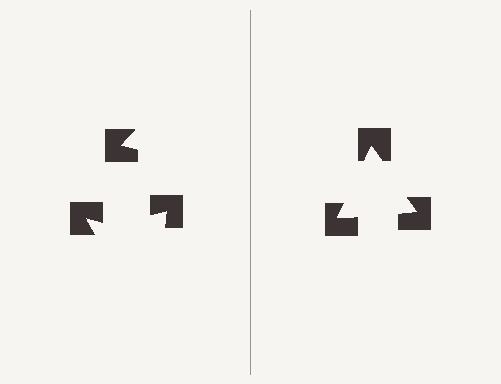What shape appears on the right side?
An illusory triangle.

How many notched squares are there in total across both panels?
6 — 3 on each side.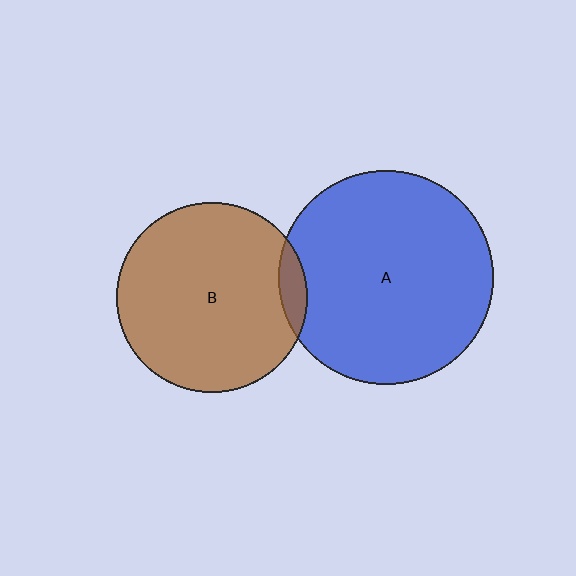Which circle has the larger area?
Circle A (blue).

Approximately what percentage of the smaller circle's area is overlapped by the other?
Approximately 5%.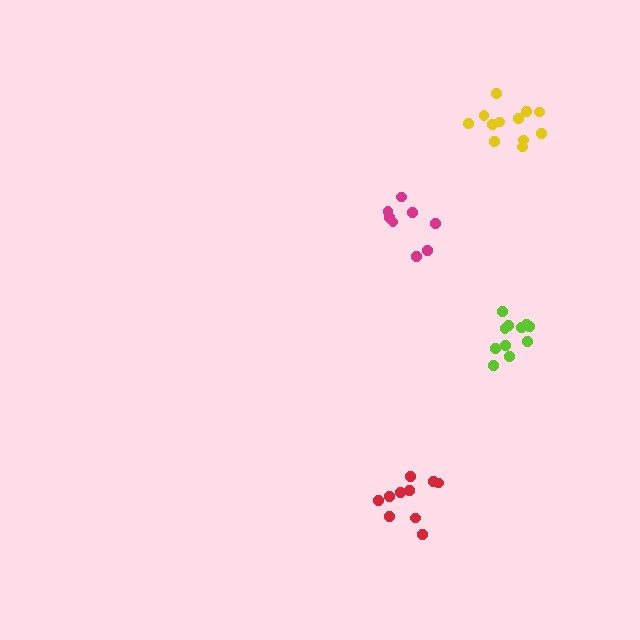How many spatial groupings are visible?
There are 4 spatial groupings.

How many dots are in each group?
Group 1: 8 dots, Group 2: 10 dots, Group 3: 11 dots, Group 4: 12 dots (41 total).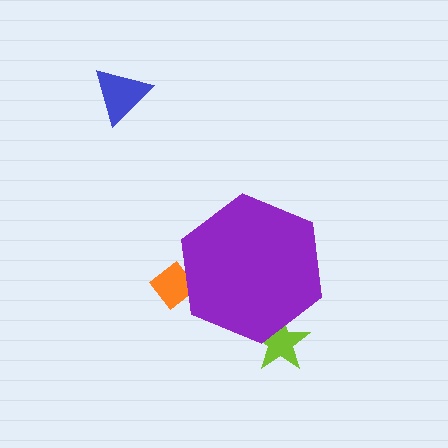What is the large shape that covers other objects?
A purple hexagon.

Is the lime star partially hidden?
Yes, the lime star is partially hidden behind the purple hexagon.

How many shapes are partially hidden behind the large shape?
2 shapes are partially hidden.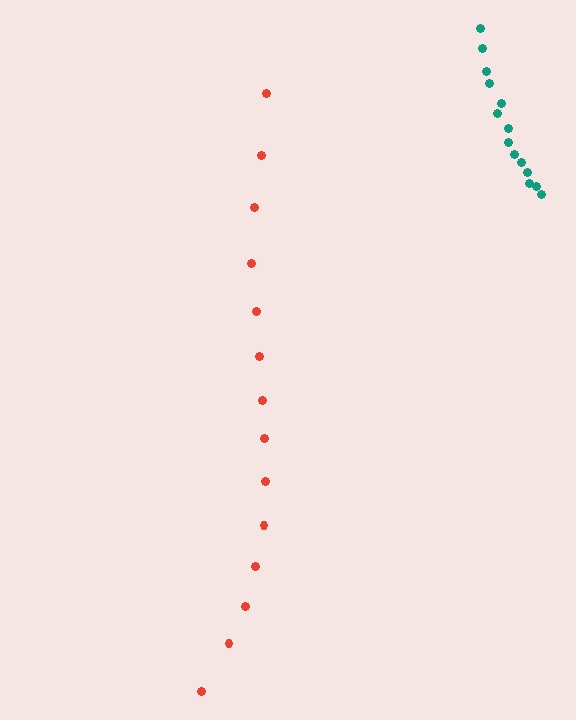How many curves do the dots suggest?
There are 2 distinct paths.